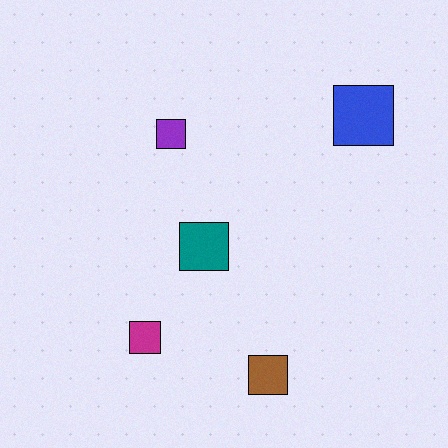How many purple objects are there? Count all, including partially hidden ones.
There is 1 purple object.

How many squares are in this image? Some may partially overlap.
There are 5 squares.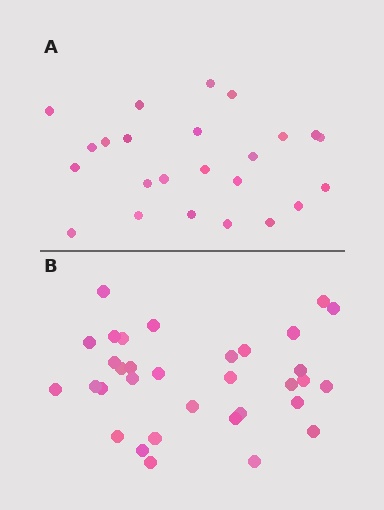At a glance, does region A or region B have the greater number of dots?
Region B (the bottom region) has more dots.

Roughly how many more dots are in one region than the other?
Region B has roughly 8 or so more dots than region A.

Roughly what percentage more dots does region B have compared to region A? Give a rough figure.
About 40% more.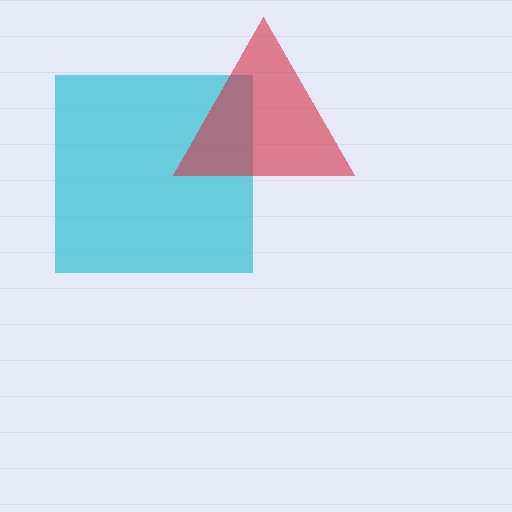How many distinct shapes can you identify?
There are 2 distinct shapes: a cyan square, a red triangle.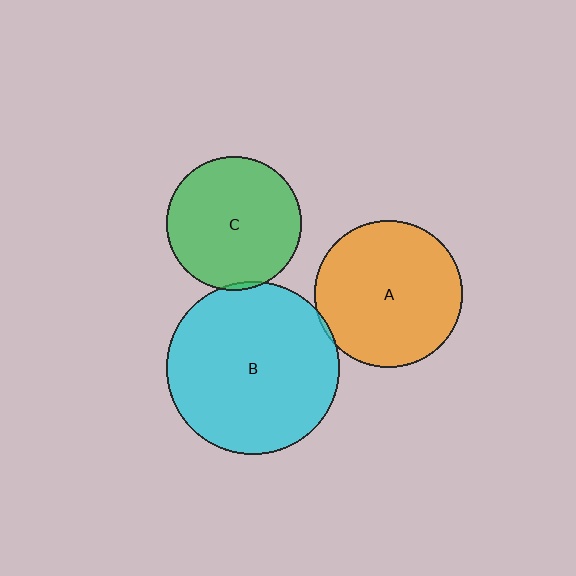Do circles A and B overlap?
Yes.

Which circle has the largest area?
Circle B (cyan).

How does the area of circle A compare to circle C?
Approximately 1.2 times.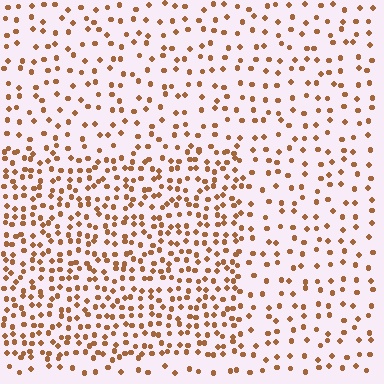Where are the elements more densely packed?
The elements are more densely packed inside the rectangle boundary.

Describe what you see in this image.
The image contains small brown elements arranged at two different densities. A rectangle-shaped region is visible where the elements are more densely packed than the surrounding area.